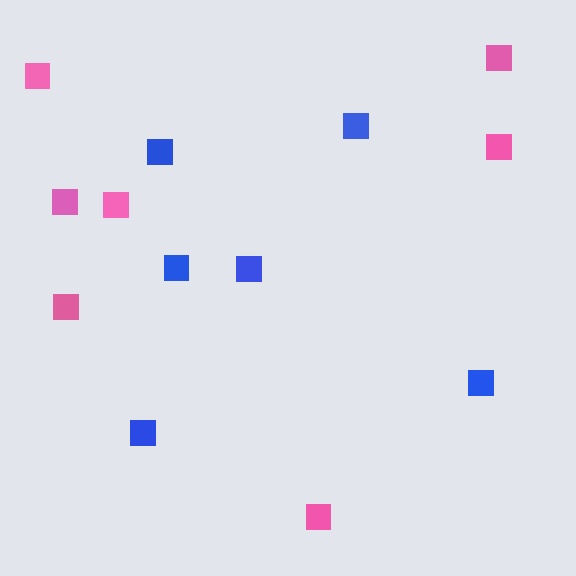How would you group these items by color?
There are 2 groups: one group of pink squares (7) and one group of blue squares (6).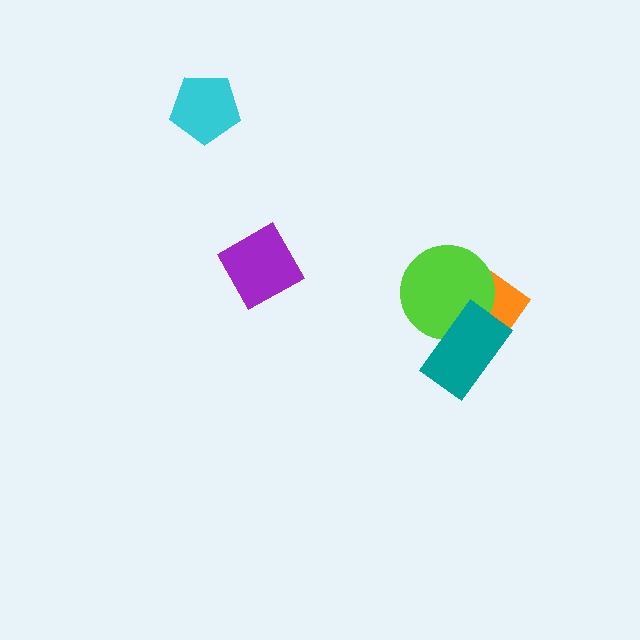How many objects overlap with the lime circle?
2 objects overlap with the lime circle.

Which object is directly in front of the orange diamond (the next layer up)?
The lime circle is directly in front of the orange diamond.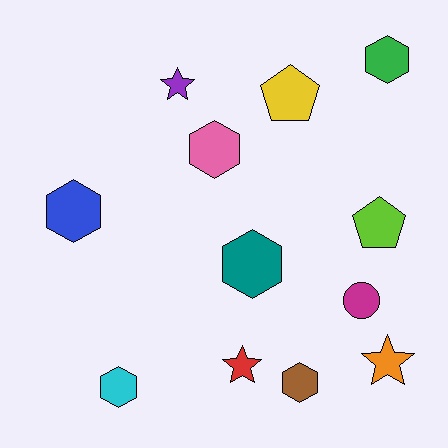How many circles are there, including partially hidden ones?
There is 1 circle.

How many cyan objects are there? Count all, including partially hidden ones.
There is 1 cyan object.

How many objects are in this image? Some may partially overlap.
There are 12 objects.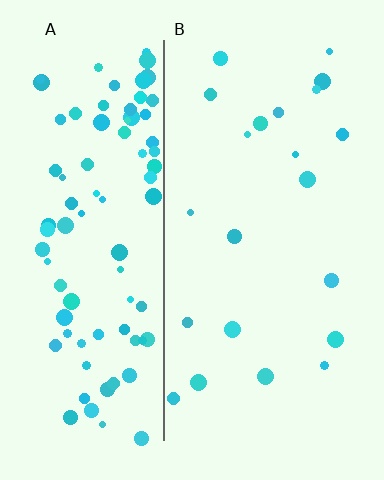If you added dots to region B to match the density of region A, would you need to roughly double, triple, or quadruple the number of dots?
Approximately quadruple.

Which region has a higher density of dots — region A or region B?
A (the left).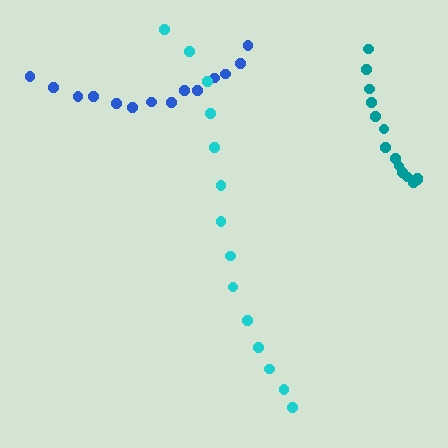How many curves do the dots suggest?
There are 3 distinct paths.